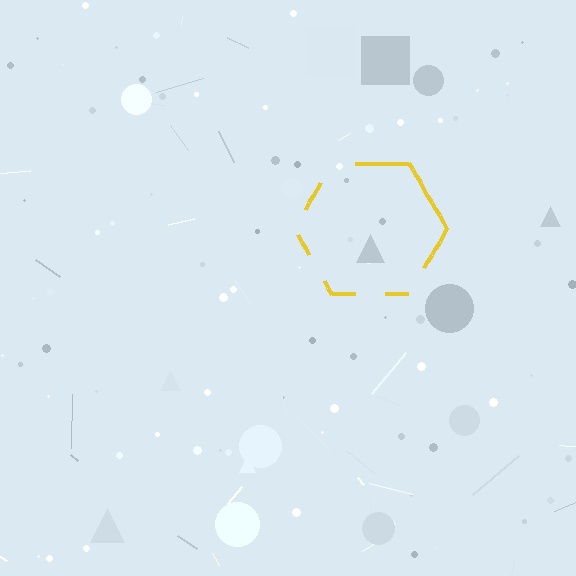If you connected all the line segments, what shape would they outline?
They would outline a hexagon.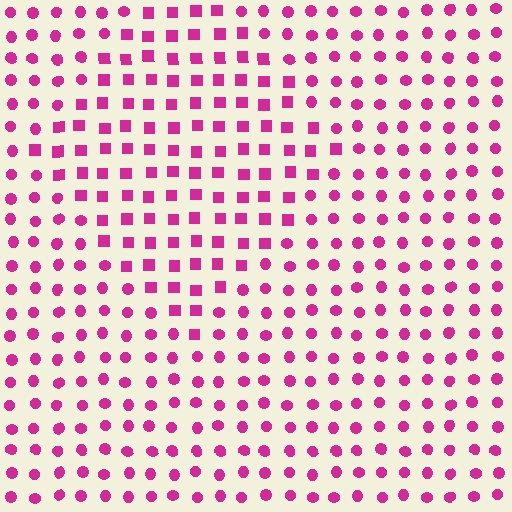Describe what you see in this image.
The image is filled with small magenta elements arranged in a uniform grid. A diamond-shaped region contains squares, while the surrounding area contains circles. The boundary is defined purely by the change in element shape.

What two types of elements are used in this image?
The image uses squares inside the diamond region and circles outside it.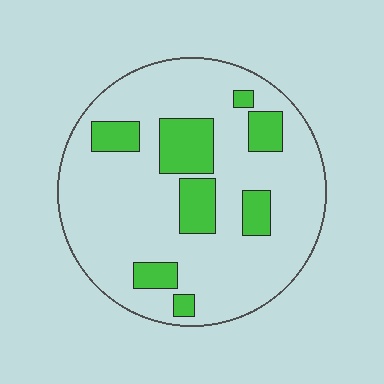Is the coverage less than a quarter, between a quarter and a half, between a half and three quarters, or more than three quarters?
Less than a quarter.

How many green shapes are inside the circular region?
8.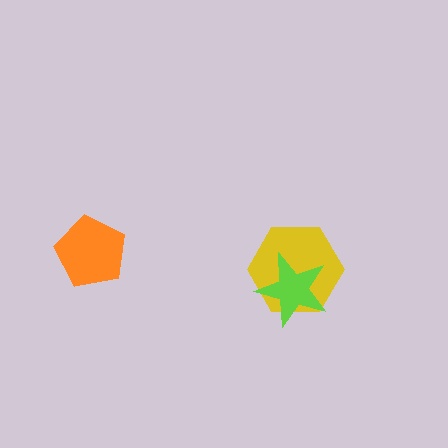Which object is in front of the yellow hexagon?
The lime star is in front of the yellow hexagon.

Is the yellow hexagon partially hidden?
Yes, it is partially covered by another shape.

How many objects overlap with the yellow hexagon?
1 object overlaps with the yellow hexagon.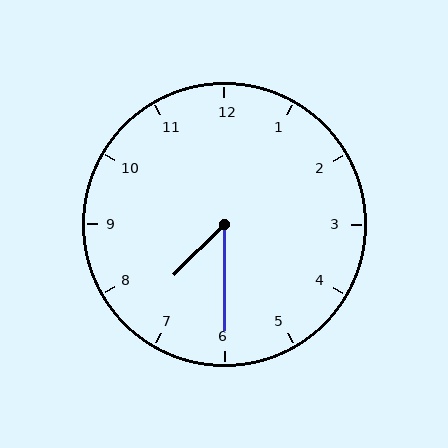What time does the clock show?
7:30.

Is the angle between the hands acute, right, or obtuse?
It is acute.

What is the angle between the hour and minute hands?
Approximately 45 degrees.